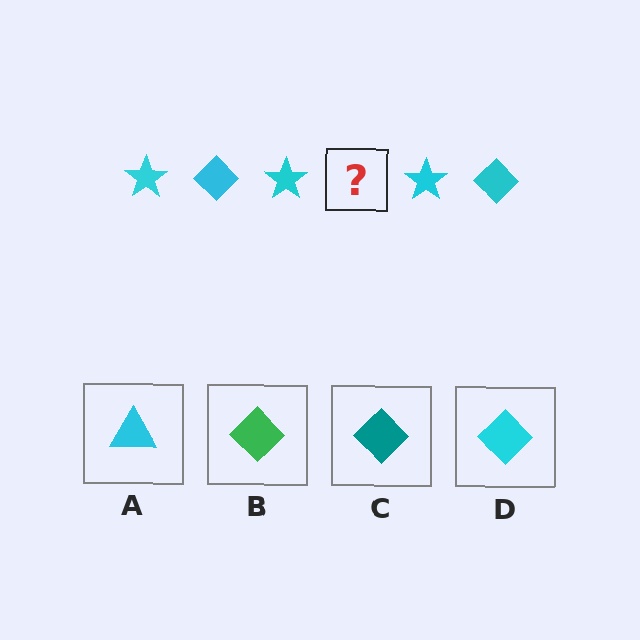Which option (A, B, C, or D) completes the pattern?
D.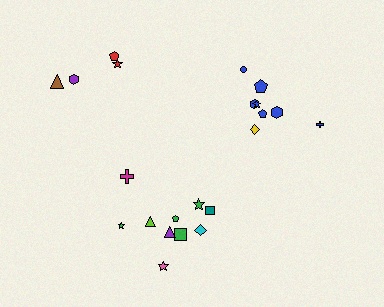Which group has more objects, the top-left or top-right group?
The top-right group.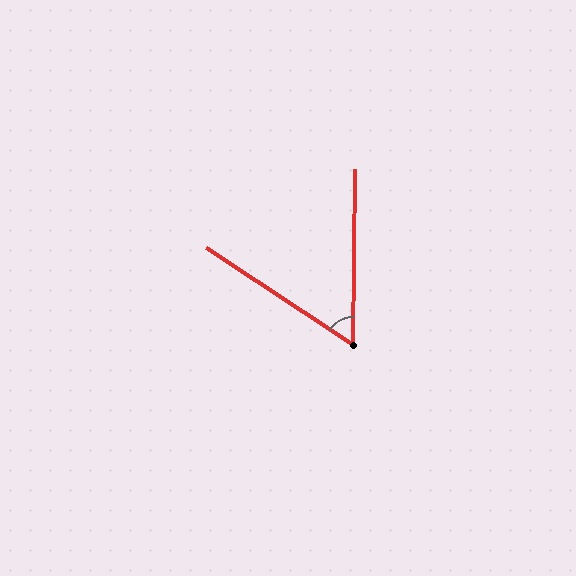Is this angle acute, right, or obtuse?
It is acute.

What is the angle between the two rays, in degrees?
Approximately 57 degrees.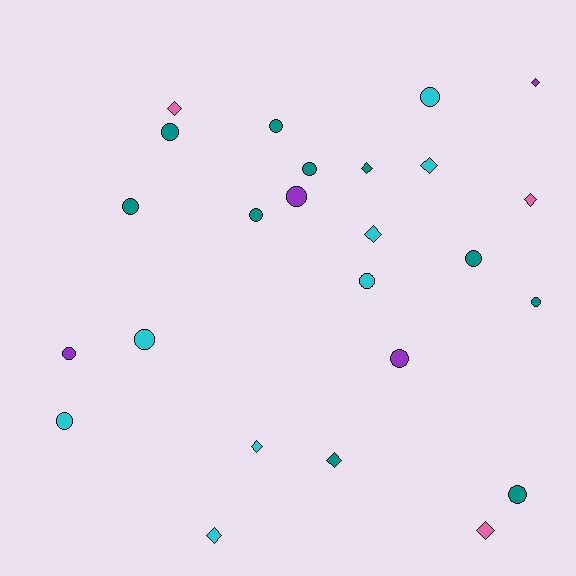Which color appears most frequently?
Teal, with 10 objects.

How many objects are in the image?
There are 25 objects.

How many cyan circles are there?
There are 4 cyan circles.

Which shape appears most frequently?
Circle, with 15 objects.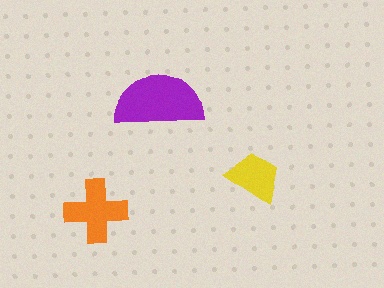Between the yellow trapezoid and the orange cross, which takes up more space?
The orange cross.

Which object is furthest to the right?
The yellow trapezoid is rightmost.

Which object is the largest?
The purple semicircle.